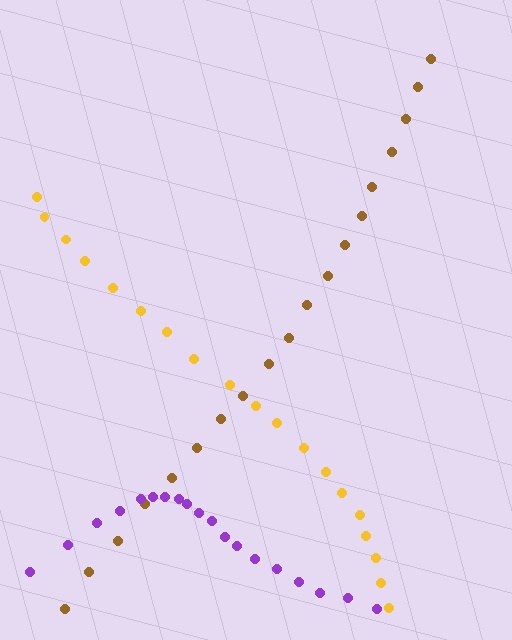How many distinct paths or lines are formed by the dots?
There are 3 distinct paths.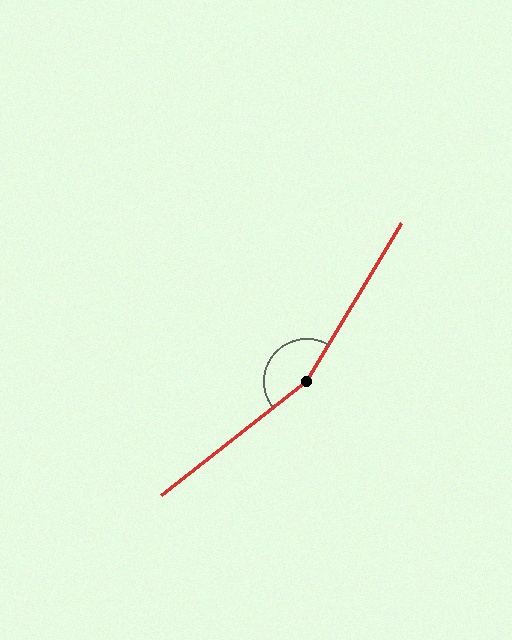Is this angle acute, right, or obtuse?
It is obtuse.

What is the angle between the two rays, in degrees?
Approximately 159 degrees.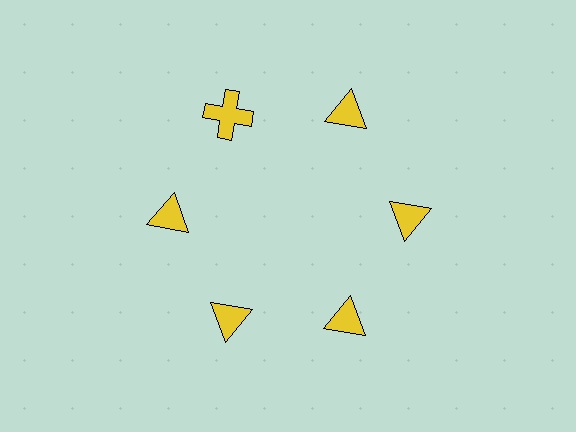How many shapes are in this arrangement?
There are 6 shapes arranged in a ring pattern.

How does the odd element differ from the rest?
It has a different shape: cross instead of triangle.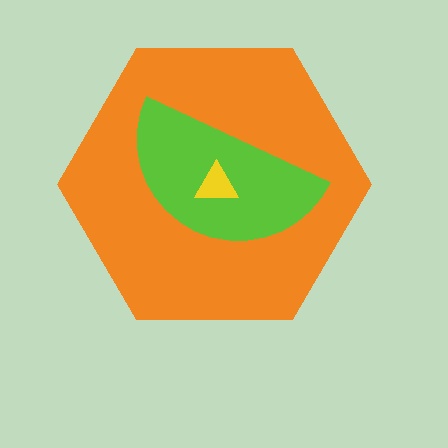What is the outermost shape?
The orange hexagon.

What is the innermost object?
The yellow triangle.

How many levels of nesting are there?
3.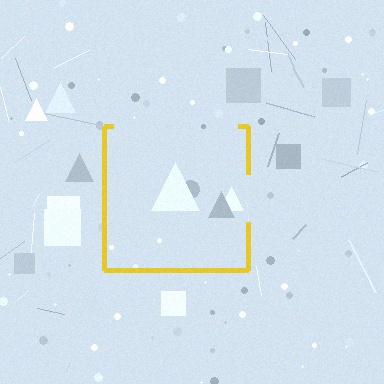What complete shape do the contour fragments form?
The contour fragments form a square.